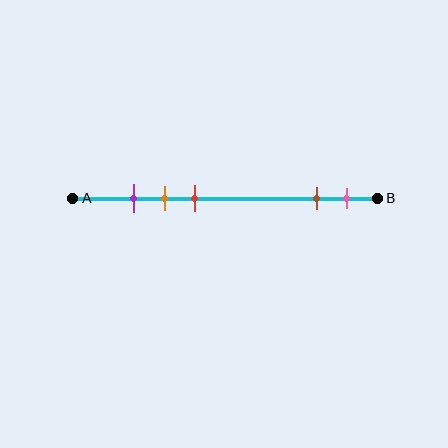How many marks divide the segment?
There are 5 marks dividing the segment.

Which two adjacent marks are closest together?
The purple and orange marks are the closest adjacent pair.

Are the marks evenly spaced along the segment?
No, the marks are not evenly spaced.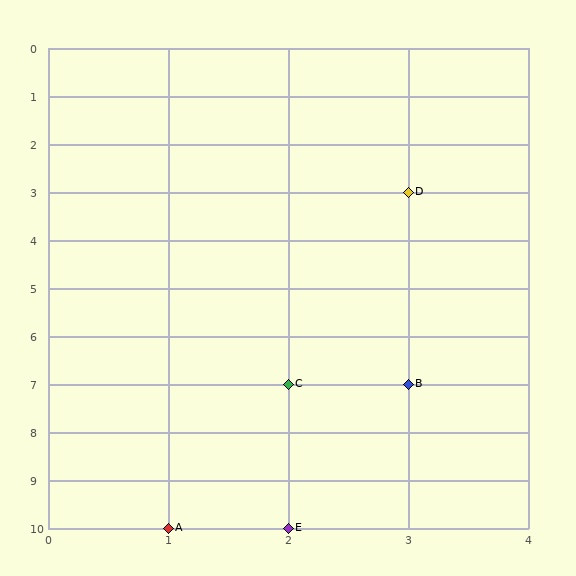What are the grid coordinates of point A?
Point A is at grid coordinates (1, 10).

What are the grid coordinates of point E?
Point E is at grid coordinates (2, 10).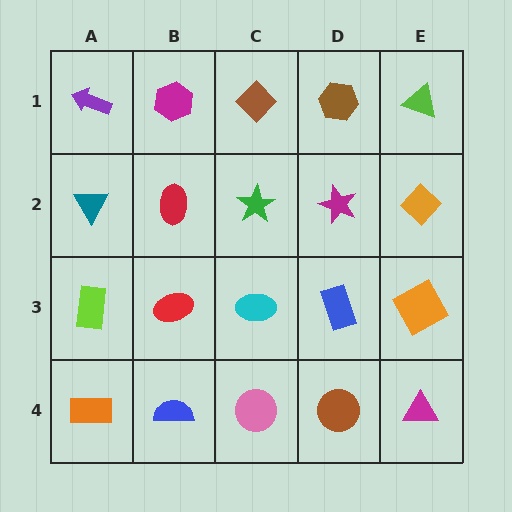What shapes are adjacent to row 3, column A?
A teal triangle (row 2, column A), an orange rectangle (row 4, column A), a red ellipse (row 3, column B).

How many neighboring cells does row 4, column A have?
2.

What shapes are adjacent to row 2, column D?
A brown hexagon (row 1, column D), a blue rectangle (row 3, column D), a green star (row 2, column C), an orange diamond (row 2, column E).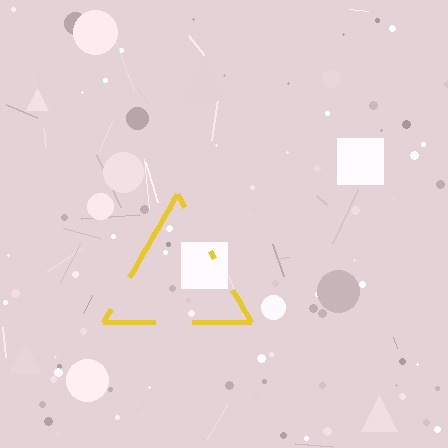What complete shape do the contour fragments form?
The contour fragments form a triangle.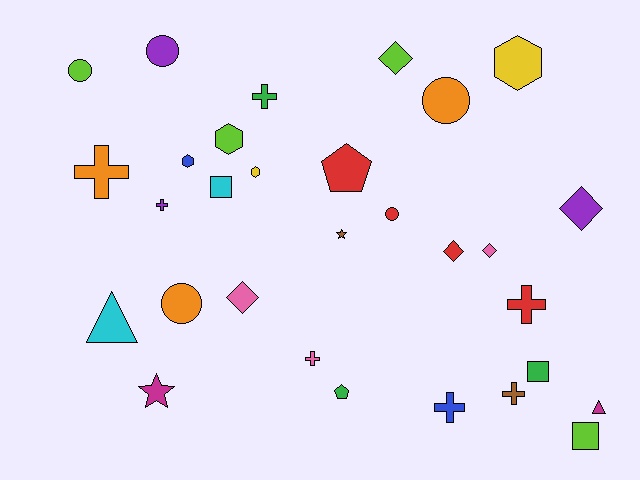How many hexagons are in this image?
There are 4 hexagons.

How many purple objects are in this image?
There are 3 purple objects.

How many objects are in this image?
There are 30 objects.